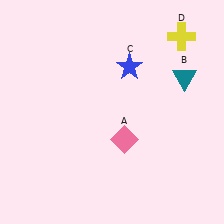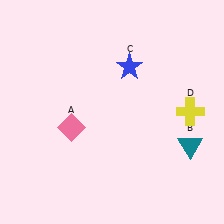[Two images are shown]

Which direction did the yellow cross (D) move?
The yellow cross (D) moved down.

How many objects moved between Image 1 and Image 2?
3 objects moved between the two images.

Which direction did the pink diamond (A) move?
The pink diamond (A) moved left.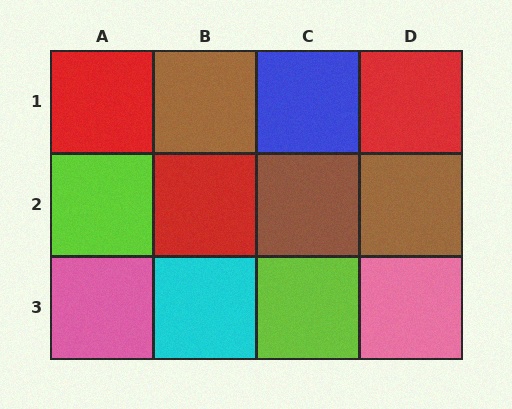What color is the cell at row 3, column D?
Pink.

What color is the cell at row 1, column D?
Red.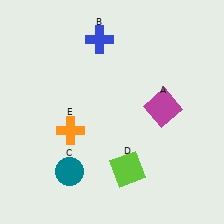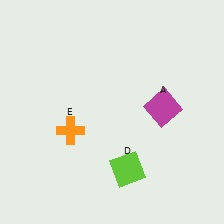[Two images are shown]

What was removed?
The blue cross (B), the teal circle (C) were removed in Image 2.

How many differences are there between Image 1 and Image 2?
There are 2 differences between the two images.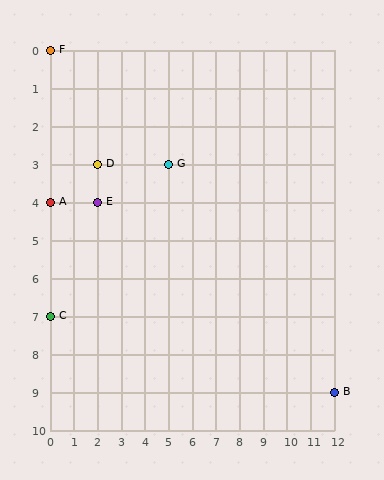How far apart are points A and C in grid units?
Points A and C are 3 rows apart.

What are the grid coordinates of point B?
Point B is at grid coordinates (12, 9).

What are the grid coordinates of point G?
Point G is at grid coordinates (5, 3).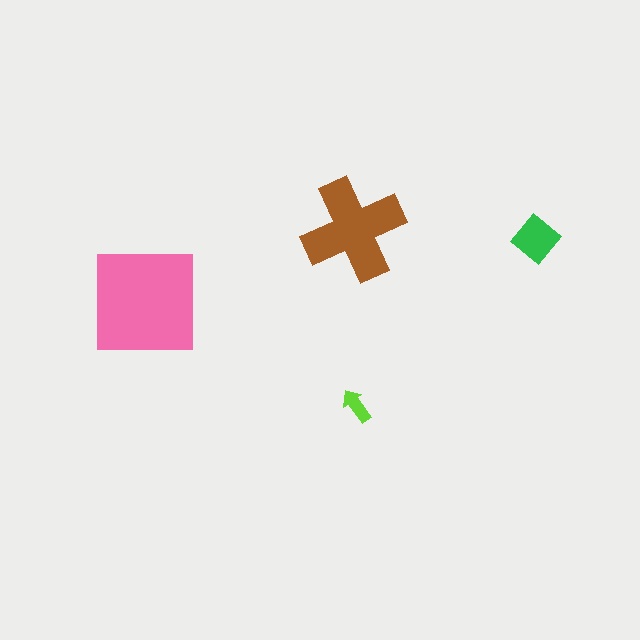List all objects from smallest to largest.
The lime arrow, the green diamond, the brown cross, the pink square.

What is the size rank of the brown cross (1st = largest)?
2nd.